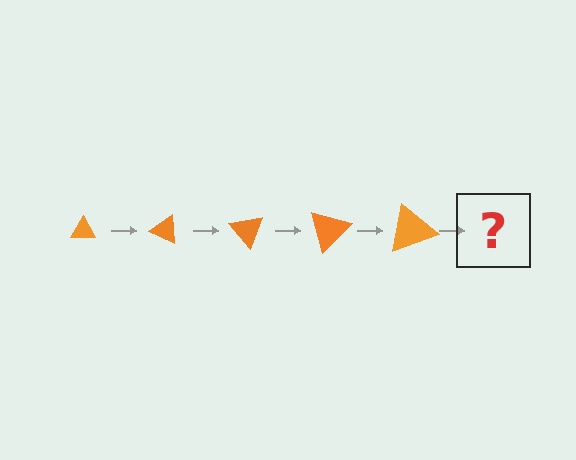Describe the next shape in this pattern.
It should be a triangle, larger than the previous one and rotated 125 degrees from the start.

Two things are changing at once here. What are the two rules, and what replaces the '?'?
The two rules are that the triangle grows larger each step and it rotates 25 degrees each step. The '?' should be a triangle, larger than the previous one and rotated 125 degrees from the start.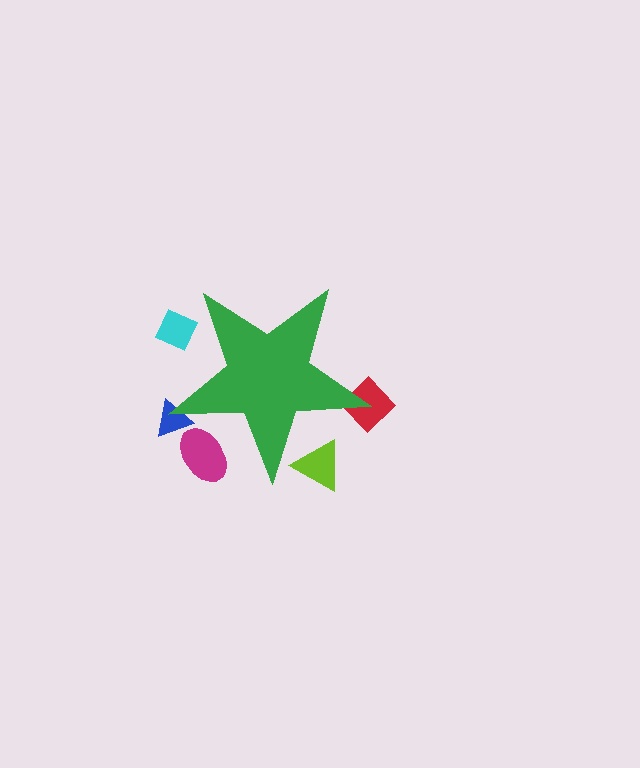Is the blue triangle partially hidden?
Yes, the blue triangle is partially hidden behind the green star.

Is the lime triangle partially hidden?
Yes, the lime triangle is partially hidden behind the green star.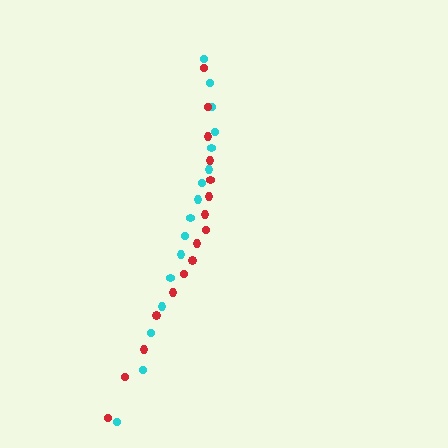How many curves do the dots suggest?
There are 2 distinct paths.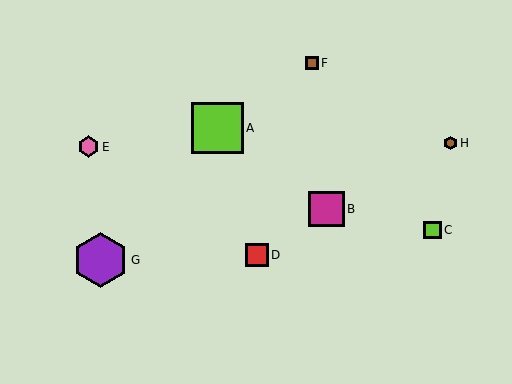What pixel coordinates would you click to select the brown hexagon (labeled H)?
Click at (451, 143) to select the brown hexagon H.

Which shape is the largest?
The purple hexagon (labeled G) is the largest.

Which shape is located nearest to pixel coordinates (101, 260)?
The purple hexagon (labeled G) at (101, 260) is nearest to that location.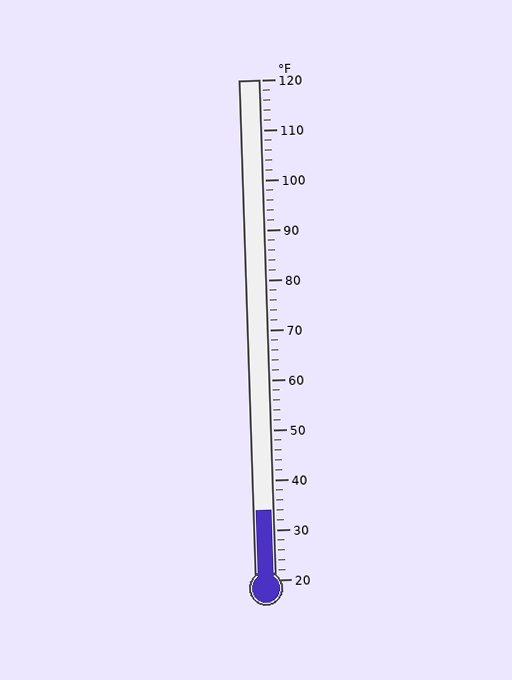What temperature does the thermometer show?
The thermometer shows approximately 34°F.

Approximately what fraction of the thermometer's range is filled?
The thermometer is filled to approximately 15% of its range.